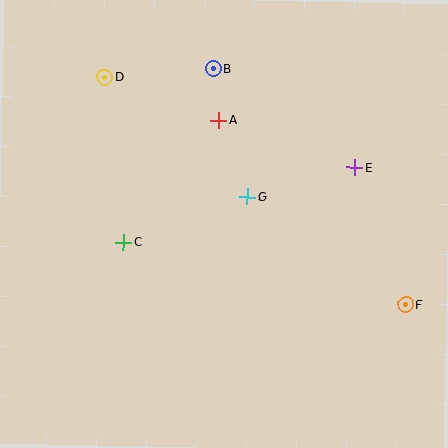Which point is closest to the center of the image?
Point G at (247, 196) is closest to the center.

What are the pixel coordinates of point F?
Point F is at (405, 304).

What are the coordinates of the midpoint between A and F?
The midpoint between A and F is at (312, 212).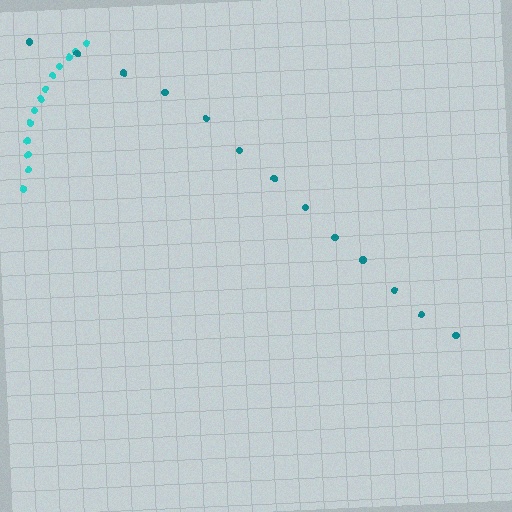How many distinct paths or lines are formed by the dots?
There are 2 distinct paths.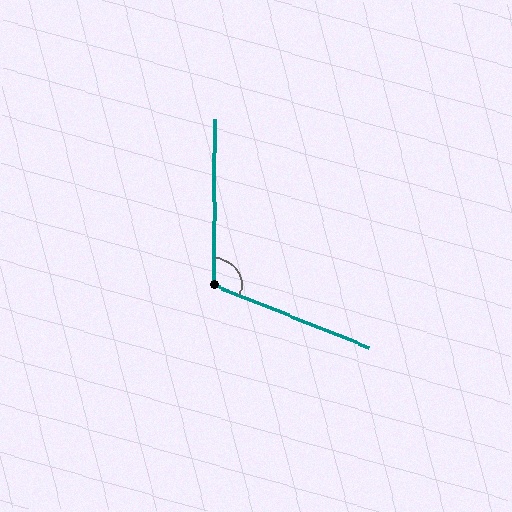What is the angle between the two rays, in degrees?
Approximately 112 degrees.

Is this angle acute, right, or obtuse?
It is obtuse.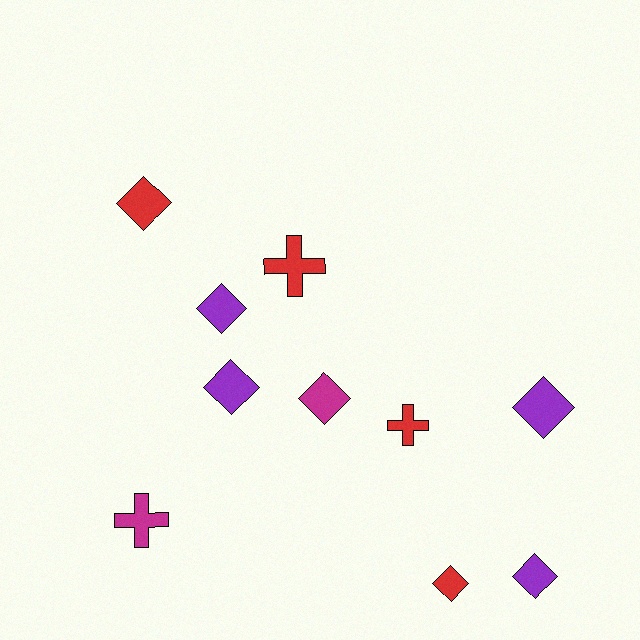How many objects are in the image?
There are 10 objects.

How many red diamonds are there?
There are 2 red diamonds.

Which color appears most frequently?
Red, with 4 objects.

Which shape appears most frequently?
Diamond, with 7 objects.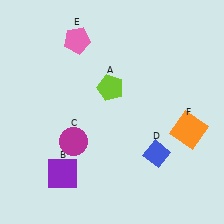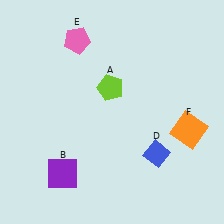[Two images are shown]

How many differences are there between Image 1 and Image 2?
There is 1 difference between the two images.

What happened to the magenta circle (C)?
The magenta circle (C) was removed in Image 2. It was in the bottom-left area of Image 1.